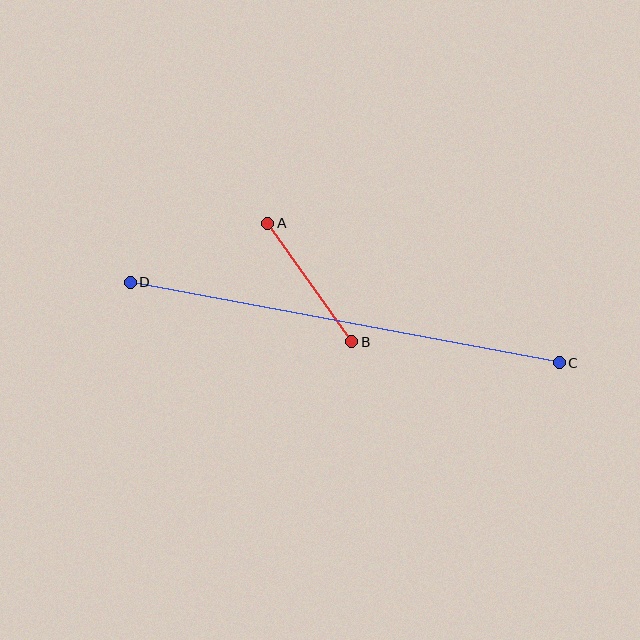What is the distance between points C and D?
The distance is approximately 436 pixels.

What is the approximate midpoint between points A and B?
The midpoint is at approximately (310, 282) pixels.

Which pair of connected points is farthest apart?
Points C and D are farthest apart.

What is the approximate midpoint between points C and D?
The midpoint is at approximately (345, 322) pixels.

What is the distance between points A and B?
The distance is approximately 146 pixels.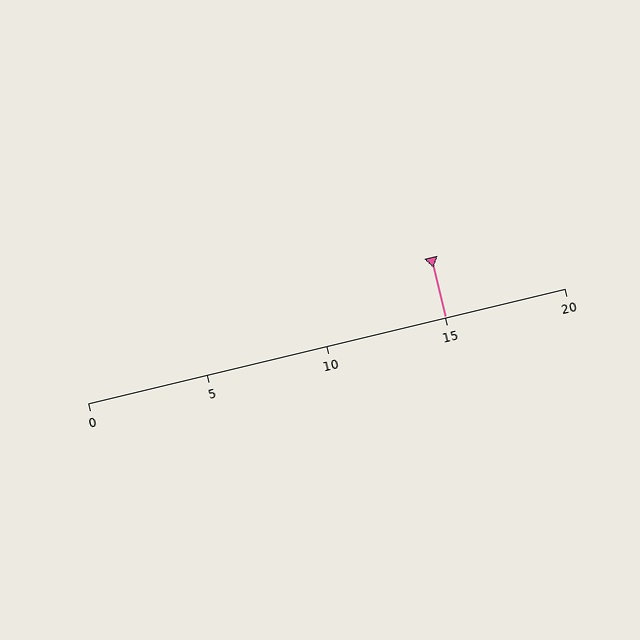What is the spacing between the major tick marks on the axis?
The major ticks are spaced 5 apart.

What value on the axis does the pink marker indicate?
The marker indicates approximately 15.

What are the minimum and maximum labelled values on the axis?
The axis runs from 0 to 20.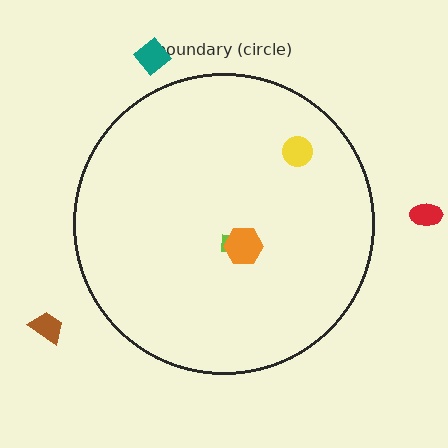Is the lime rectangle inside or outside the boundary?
Inside.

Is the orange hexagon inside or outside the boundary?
Inside.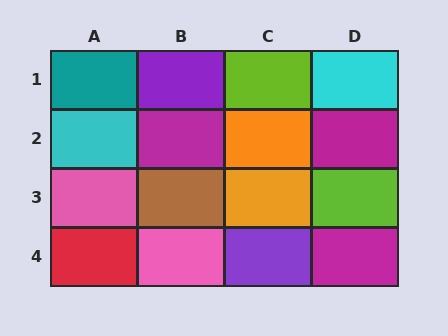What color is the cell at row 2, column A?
Cyan.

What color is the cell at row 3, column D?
Lime.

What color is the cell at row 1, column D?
Cyan.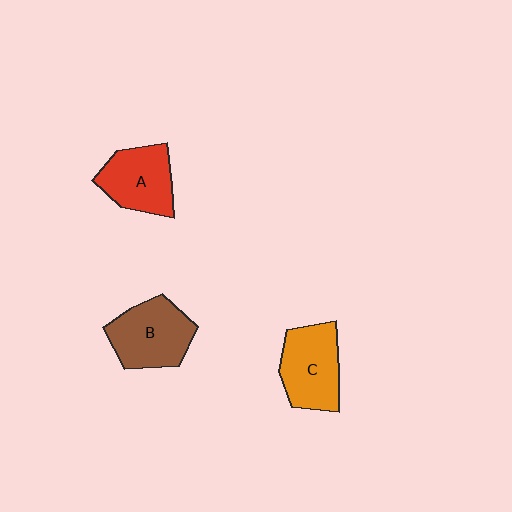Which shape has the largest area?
Shape B (brown).